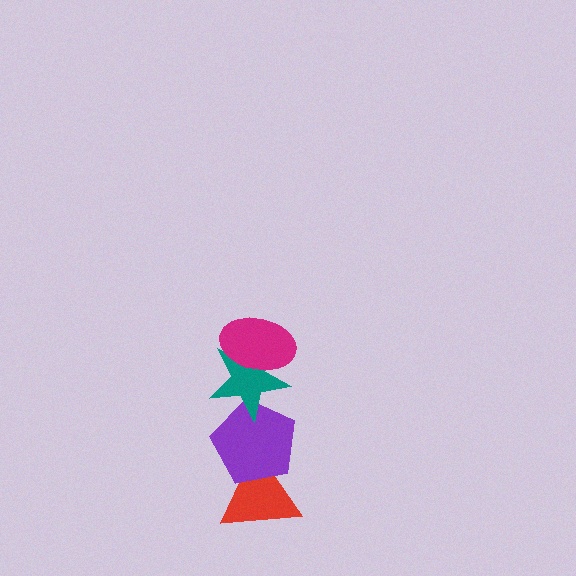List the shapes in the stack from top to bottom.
From top to bottom: the magenta ellipse, the teal star, the purple pentagon, the red triangle.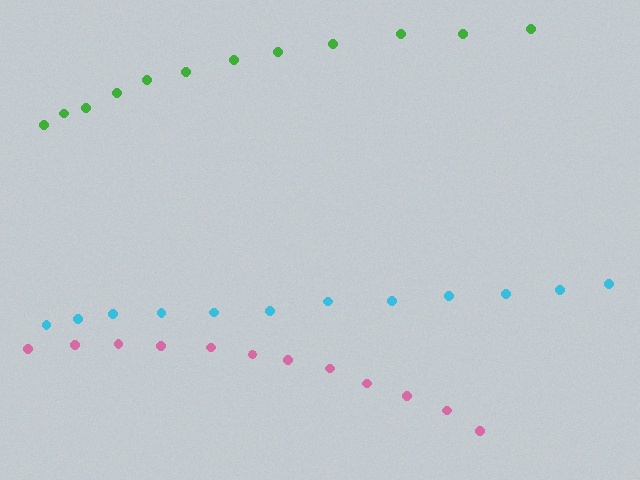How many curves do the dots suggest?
There are 3 distinct paths.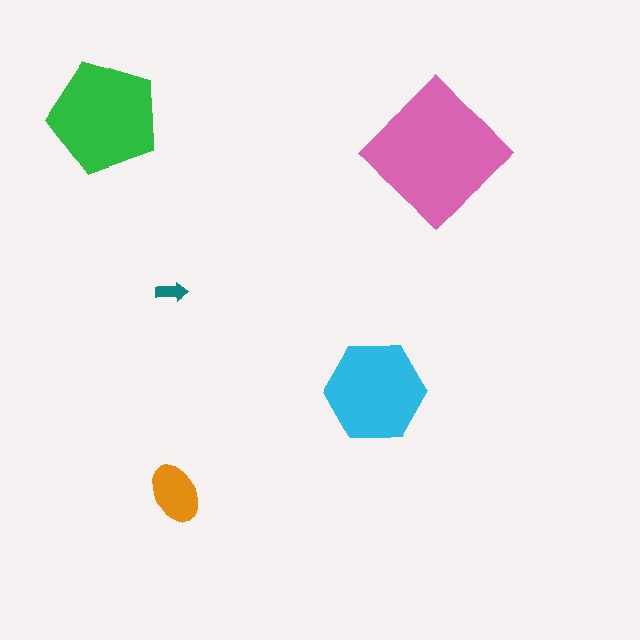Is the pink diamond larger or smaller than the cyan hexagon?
Larger.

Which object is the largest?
The pink diamond.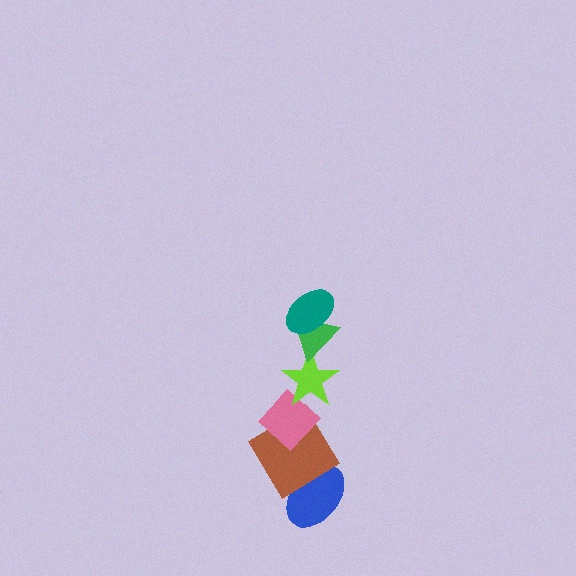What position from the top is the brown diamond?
The brown diamond is 5th from the top.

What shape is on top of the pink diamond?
The lime star is on top of the pink diamond.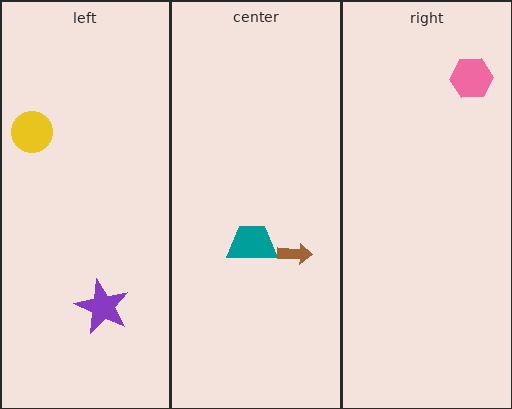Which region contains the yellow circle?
The left region.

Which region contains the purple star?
The left region.